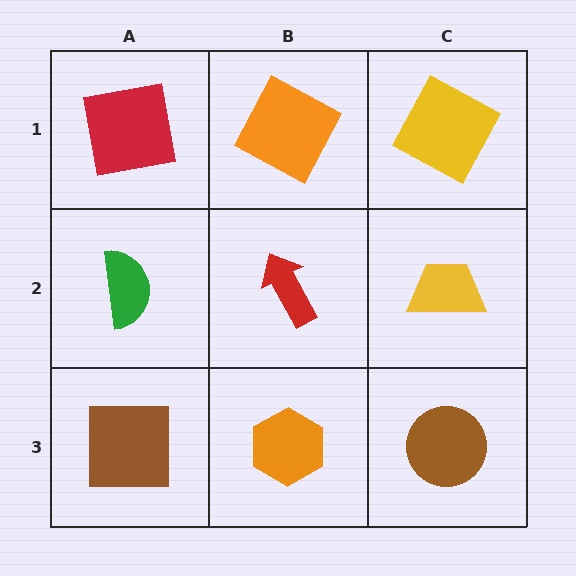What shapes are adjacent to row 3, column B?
A red arrow (row 2, column B), a brown square (row 3, column A), a brown circle (row 3, column C).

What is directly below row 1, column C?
A yellow trapezoid.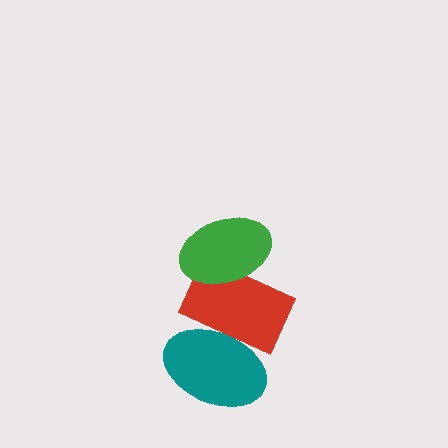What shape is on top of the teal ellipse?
The red rectangle is on top of the teal ellipse.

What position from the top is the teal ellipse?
The teal ellipse is 3rd from the top.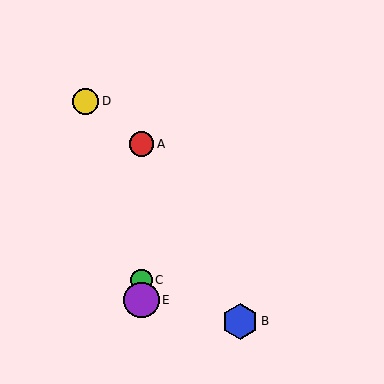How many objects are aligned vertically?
3 objects (A, C, E) are aligned vertically.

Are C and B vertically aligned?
No, C is at x≈142 and B is at x≈240.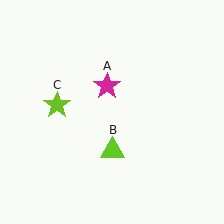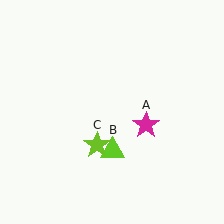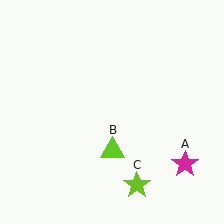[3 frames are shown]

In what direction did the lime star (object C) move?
The lime star (object C) moved down and to the right.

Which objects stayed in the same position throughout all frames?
Lime triangle (object B) remained stationary.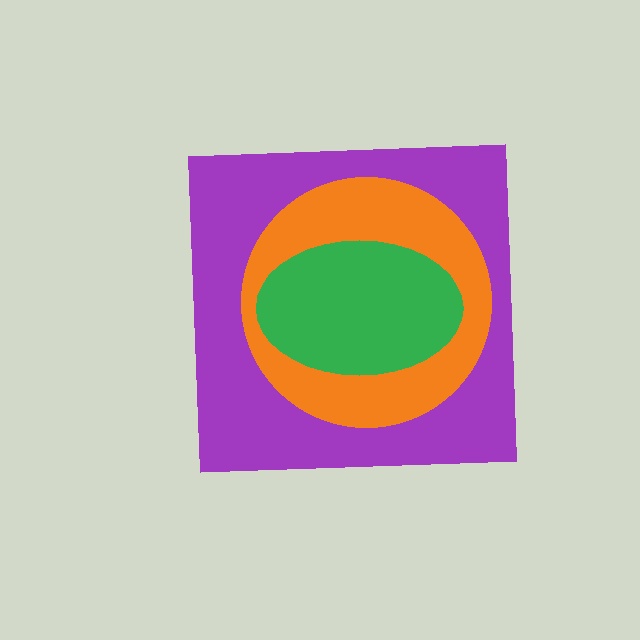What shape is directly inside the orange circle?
The green ellipse.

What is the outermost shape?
The purple square.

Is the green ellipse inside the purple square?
Yes.